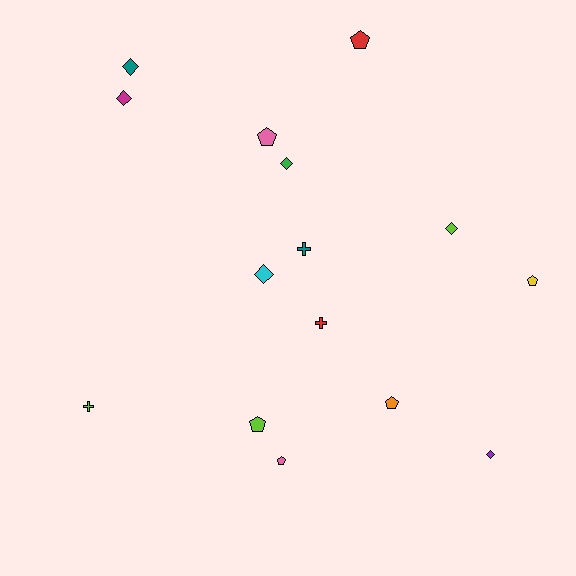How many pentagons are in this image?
There are 6 pentagons.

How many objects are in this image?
There are 15 objects.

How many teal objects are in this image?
There are 2 teal objects.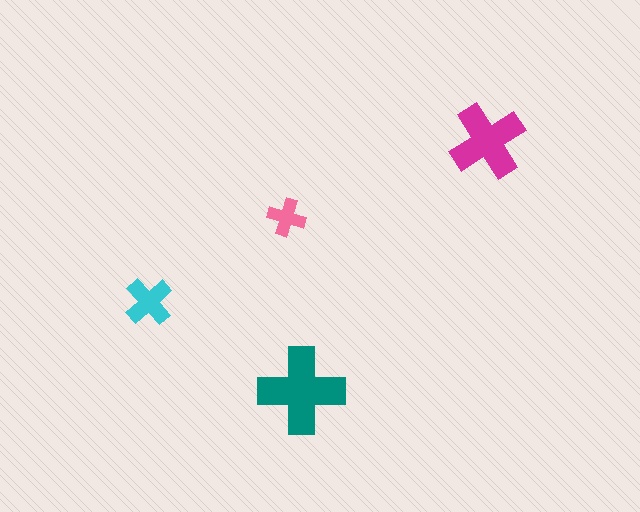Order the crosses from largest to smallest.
the teal one, the magenta one, the cyan one, the pink one.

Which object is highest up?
The magenta cross is topmost.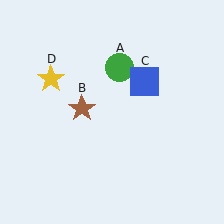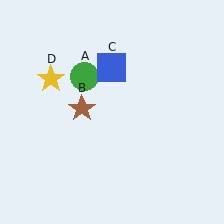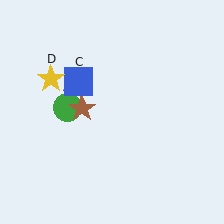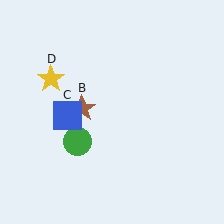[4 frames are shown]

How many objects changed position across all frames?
2 objects changed position: green circle (object A), blue square (object C).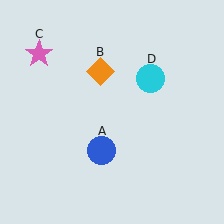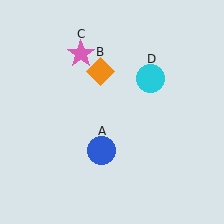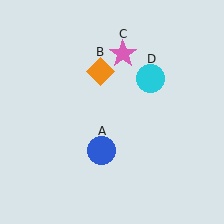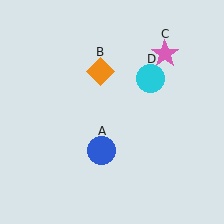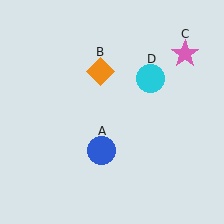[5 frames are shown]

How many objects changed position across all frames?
1 object changed position: pink star (object C).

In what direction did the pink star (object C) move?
The pink star (object C) moved right.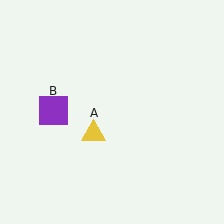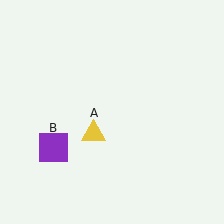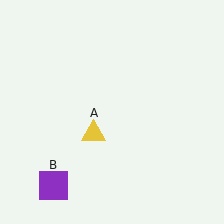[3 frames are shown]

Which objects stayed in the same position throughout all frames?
Yellow triangle (object A) remained stationary.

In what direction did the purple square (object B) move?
The purple square (object B) moved down.